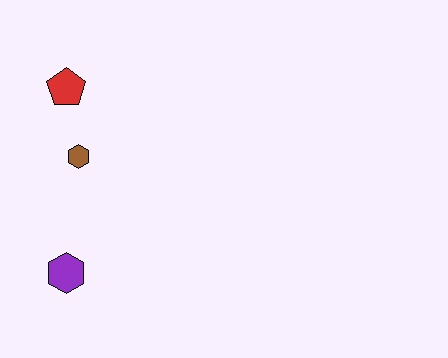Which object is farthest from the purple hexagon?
The red pentagon is farthest from the purple hexagon.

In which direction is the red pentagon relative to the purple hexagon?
The red pentagon is above the purple hexagon.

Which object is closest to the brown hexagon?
The red pentagon is closest to the brown hexagon.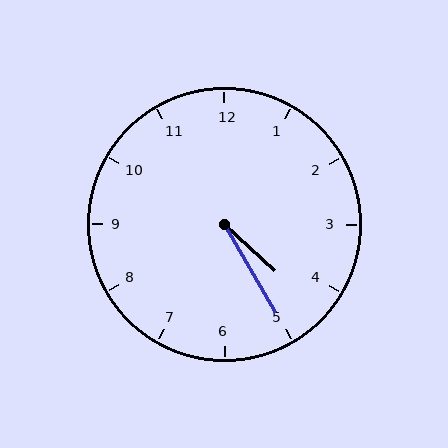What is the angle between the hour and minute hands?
Approximately 18 degrees.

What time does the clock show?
4:25.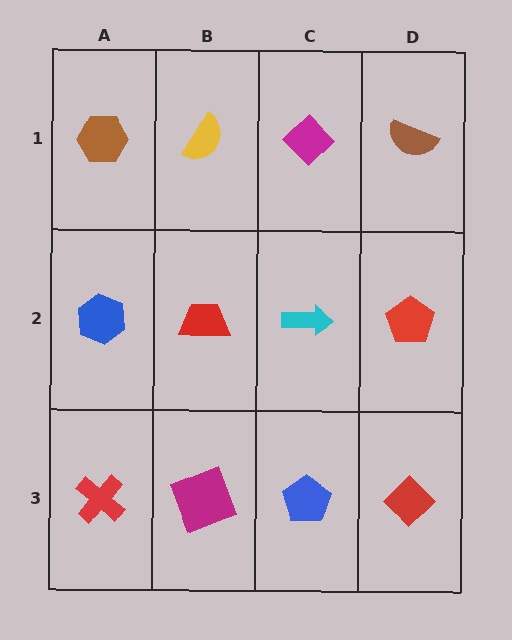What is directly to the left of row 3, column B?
A red cross.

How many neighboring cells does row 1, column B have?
3.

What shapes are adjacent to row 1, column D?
A red pentagon (row 2, column D), a magenta diamond (row 1, column C).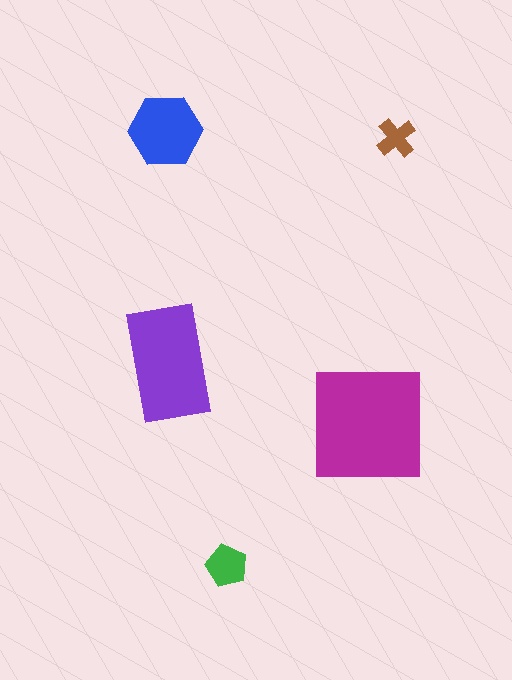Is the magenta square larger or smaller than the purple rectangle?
Larger.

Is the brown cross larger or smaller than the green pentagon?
Smaller.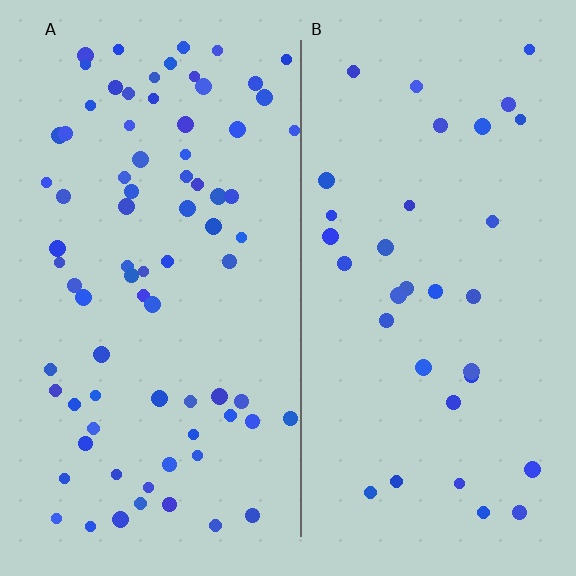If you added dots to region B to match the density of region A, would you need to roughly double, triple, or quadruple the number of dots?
Approximately double.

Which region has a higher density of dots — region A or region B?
A (the left).